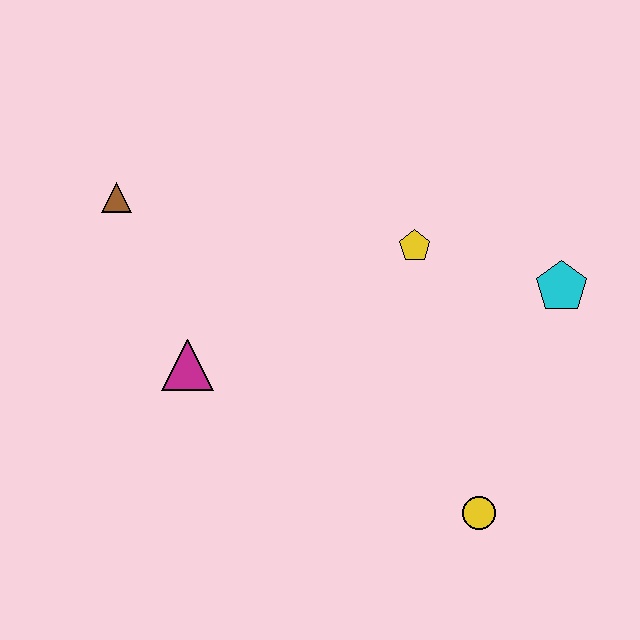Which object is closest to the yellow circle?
The cyan pentagon is closest to the yellow circle.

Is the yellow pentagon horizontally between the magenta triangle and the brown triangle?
No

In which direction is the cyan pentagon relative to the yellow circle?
The cyan pentagon is above the yellow circle.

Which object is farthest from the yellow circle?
The brown triangle is farthest from the yellow circle.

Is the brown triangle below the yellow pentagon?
No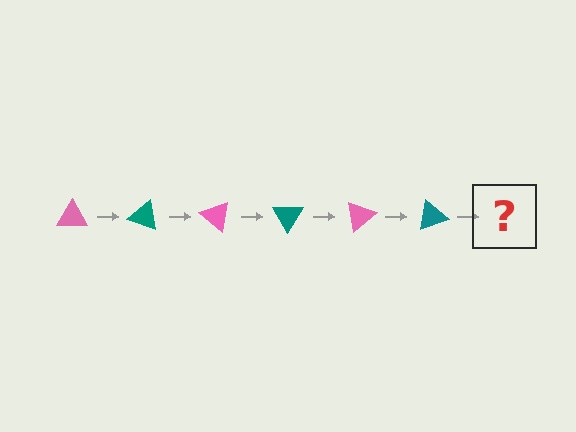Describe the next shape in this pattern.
It should be a pink triangle, rotated 120 degrees from the start.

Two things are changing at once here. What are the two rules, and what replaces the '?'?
The two rules are that it rotates 20 degrees each step and the color cycles through pink and teal. The '?' should be a pink triangle, rotated 120 degrees from the start.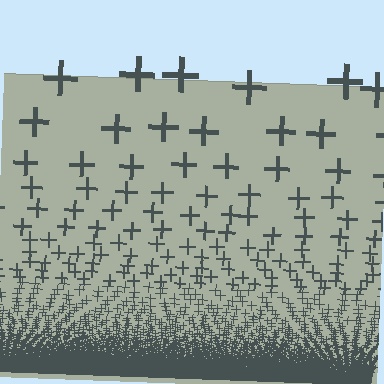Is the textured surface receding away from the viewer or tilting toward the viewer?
The surface appears to tilt toward the viewer. Texture elements get larger and sparser toward the top.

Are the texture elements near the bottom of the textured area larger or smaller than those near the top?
Smaller. The gradient is inverted — elements near the bottom are smaller and denser.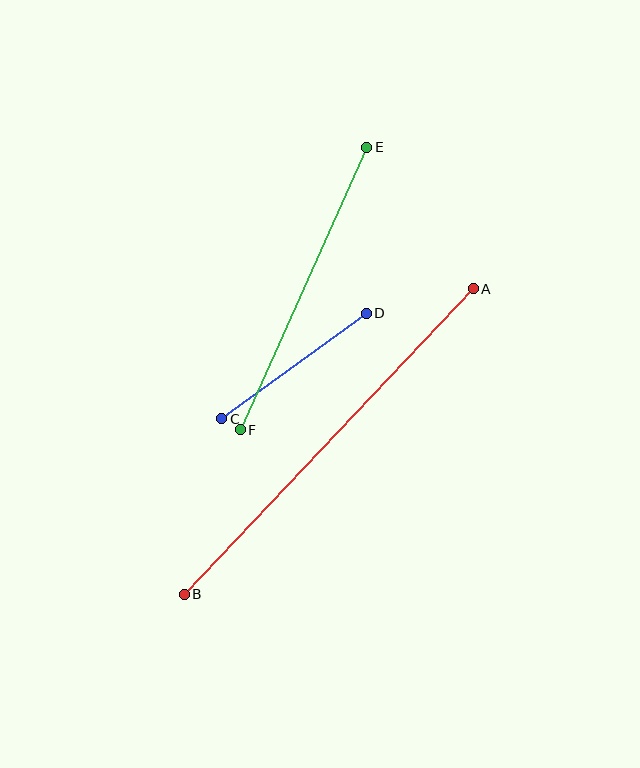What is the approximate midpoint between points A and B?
The midpoint is at approximately (329, 441) pixels.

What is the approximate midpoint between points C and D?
The midpoint is at approximately (294, 366) pixels.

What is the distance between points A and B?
The distance is approximately 420 pixels.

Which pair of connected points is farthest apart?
Points A and B are farthest apart.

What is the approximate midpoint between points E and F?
The midpoint is at approximately (304, 289) pixels.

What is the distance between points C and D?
The distance is approximately 179 pixels.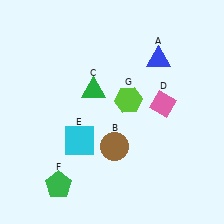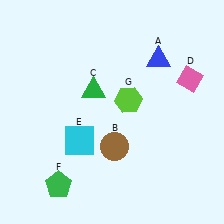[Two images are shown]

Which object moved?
The pink diamond (D) moved right.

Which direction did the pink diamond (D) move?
The pink diamond (D) moved right.